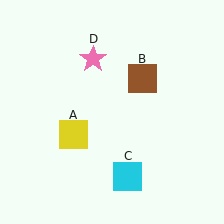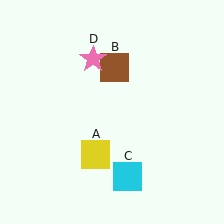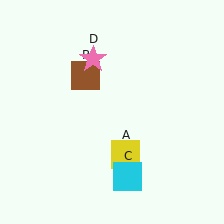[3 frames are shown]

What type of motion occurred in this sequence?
The yellow square (object A), brown square (object B) rotated counterclockwise around the center of the scene.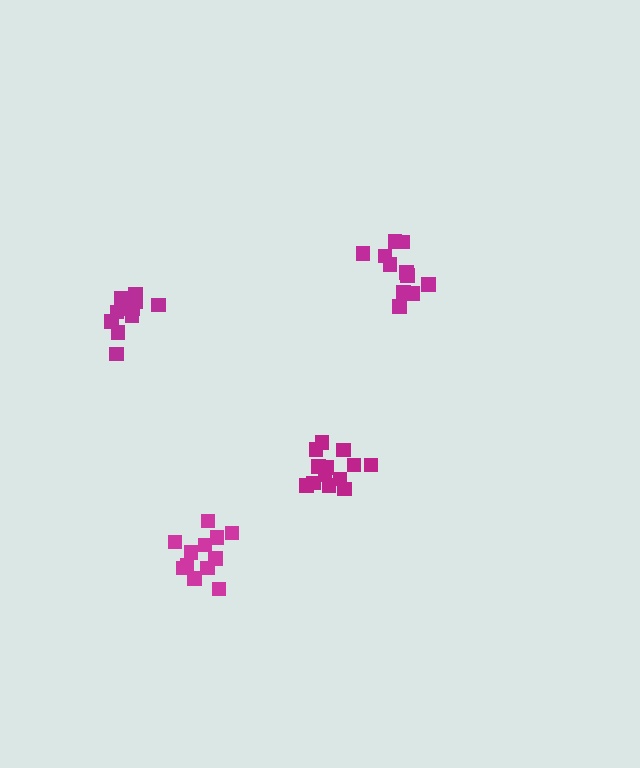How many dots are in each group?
Group 1: 11 dots, Group 2: 11 dots, Group 3: 13 dots, Group 4: 12 dots (47 total).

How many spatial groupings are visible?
There are 4 spatial groupings.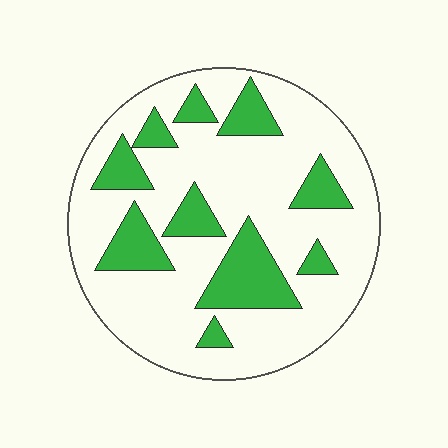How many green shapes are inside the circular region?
10.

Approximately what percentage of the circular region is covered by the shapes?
Approximately 25%.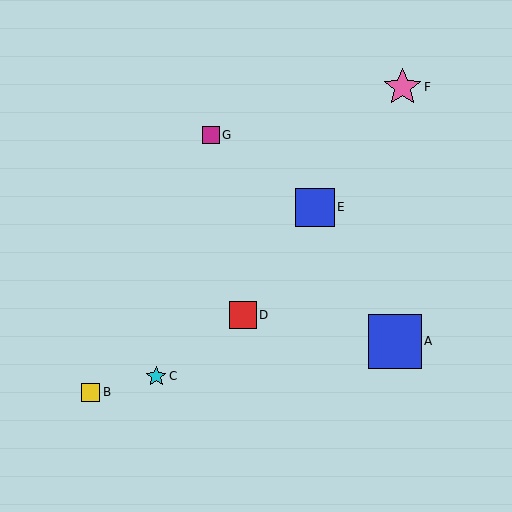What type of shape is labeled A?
Shape A is a blue square.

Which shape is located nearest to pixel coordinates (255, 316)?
The red square (labeled D) at (243, 315) is nearest to that location.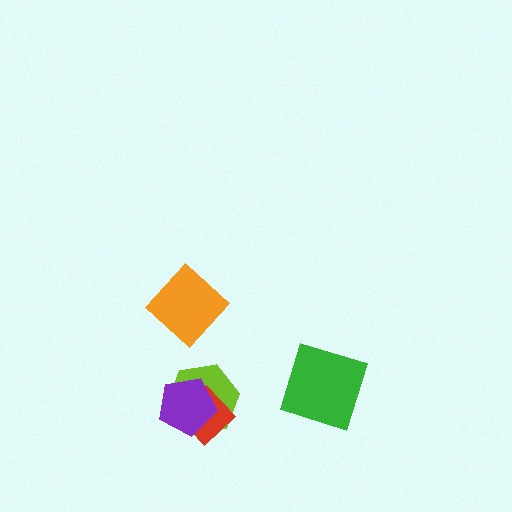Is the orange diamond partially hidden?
No, no other shape covers it.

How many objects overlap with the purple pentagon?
2 objects overlap with the purple pentagon.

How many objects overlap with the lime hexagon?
2 objects overlap with the lime hexagon.